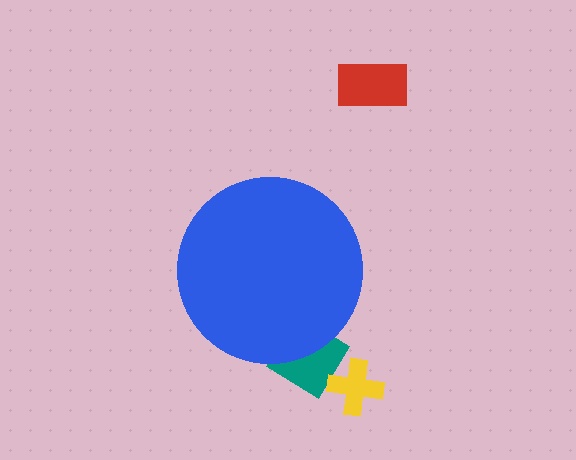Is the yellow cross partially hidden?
No, the yellow cross is fully visible.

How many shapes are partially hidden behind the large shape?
1 shape is partially hidden.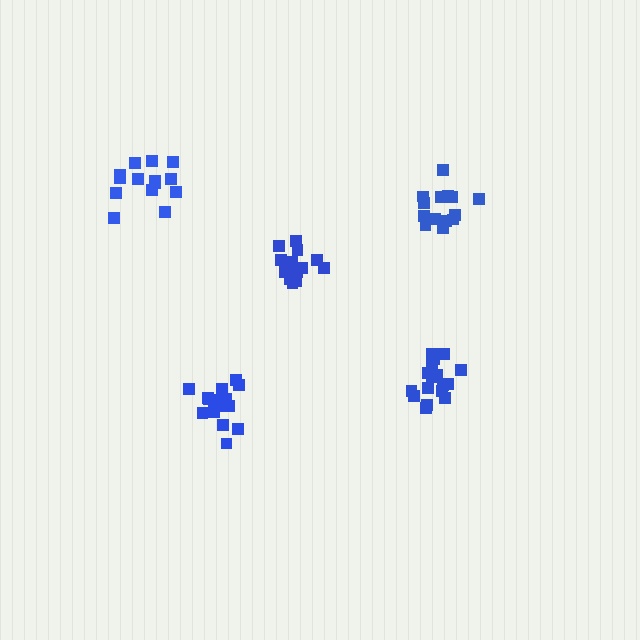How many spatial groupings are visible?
There are 5 spatial groupings.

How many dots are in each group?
Group 1: 14 dots, Group 2: 18 dots, Group 3: 14 dots, Group 4: 14 dots, Group 5: 17 dots (77 total).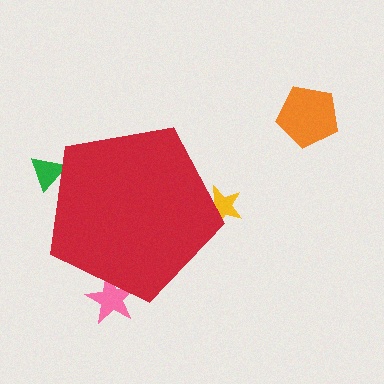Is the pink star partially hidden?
Yes, the pink star is partially hidden behind the red pentagon.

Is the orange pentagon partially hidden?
No, the orange pentagon is fully visible.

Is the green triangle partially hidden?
Yes, the green triangle is partially hidden behind the red pentagon.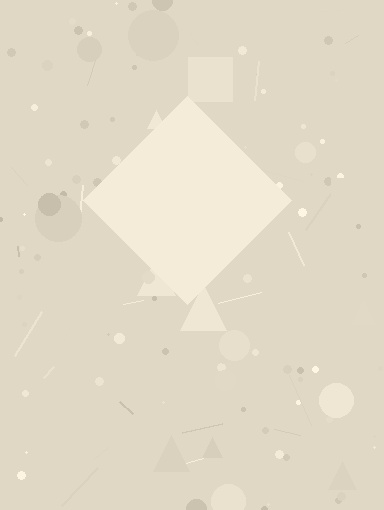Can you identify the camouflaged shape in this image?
The camouflaged shape is a diamond.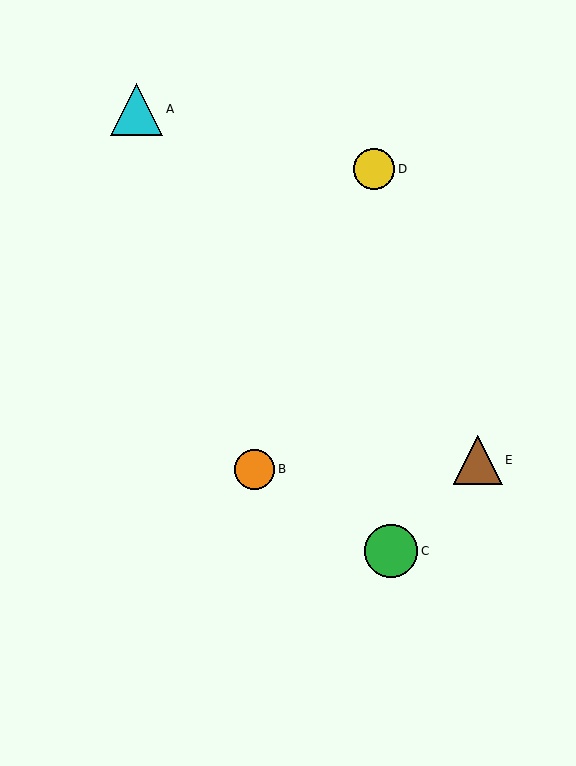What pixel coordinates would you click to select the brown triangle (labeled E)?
Click at (478, 460) to select the brown triangle E.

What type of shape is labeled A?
Shape A is a cyan triangle.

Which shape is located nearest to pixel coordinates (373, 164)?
The yellow circle (labeled D) at (374, 169) is nearest to that location.